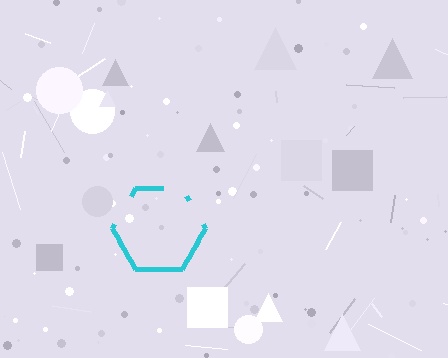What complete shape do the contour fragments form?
The contour fragments form a hexagon.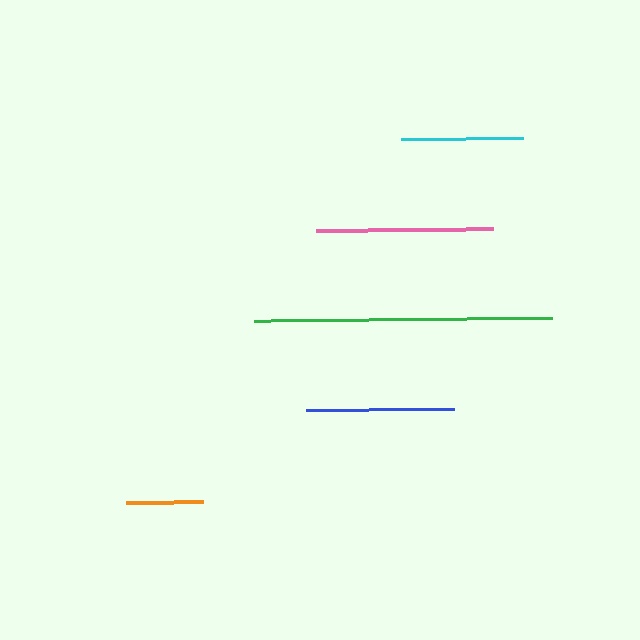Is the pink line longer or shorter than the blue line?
The pink line is longer than the blue line.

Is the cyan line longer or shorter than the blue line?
The blue line is longer than the cyan line.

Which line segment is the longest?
The green line is the longest at approximately 298 pixels.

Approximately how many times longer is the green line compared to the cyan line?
The green line is approximately 2.4 times the length of the cyan line.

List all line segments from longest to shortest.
From longest to shortest: green, pink, blue, cyan, orange.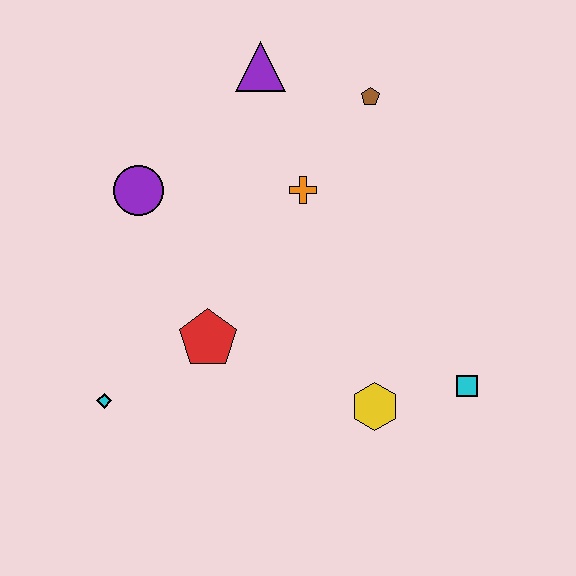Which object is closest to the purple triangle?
The brown pentagon is closest to the purple triangle.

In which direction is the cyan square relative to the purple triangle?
The cyan square is below the purple triangle.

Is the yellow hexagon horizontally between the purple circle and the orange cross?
No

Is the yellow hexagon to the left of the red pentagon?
No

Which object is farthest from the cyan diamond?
The brown pentagon is farthest from the cyan diamond.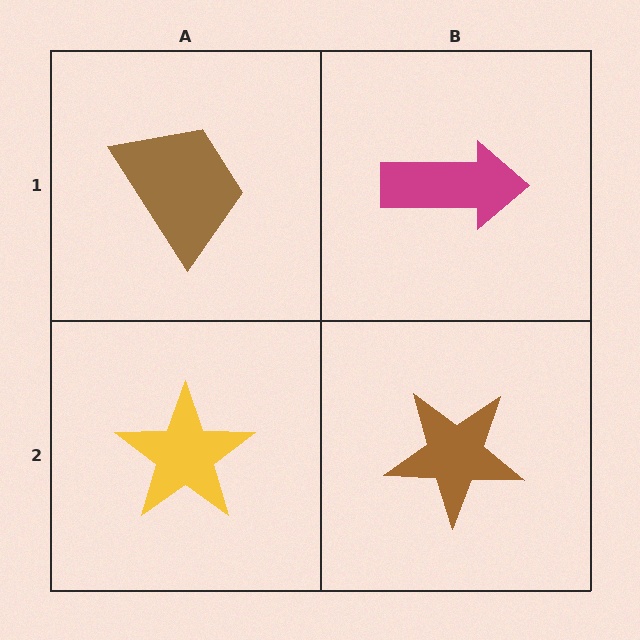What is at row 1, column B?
A magenta arrow.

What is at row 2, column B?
A brown star.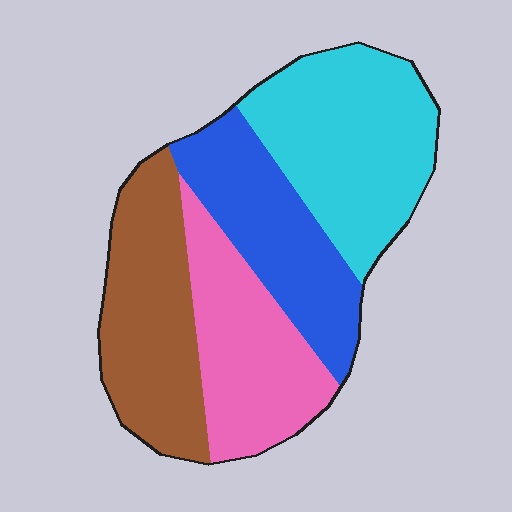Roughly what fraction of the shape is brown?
Brown covers around 25% of the shape.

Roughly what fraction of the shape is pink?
Pink takes up about one quarter (1/4) of the shape.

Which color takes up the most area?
Cyan, at roughly 30%.